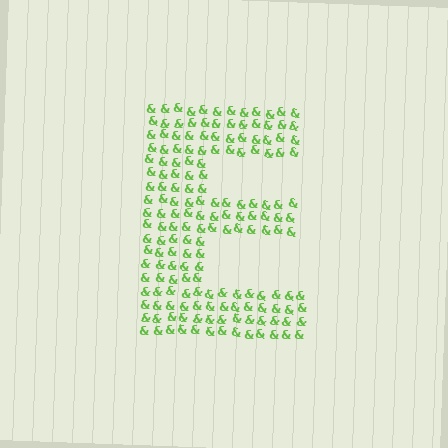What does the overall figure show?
The overall figure shows the letter E.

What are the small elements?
The small elements are ampersands.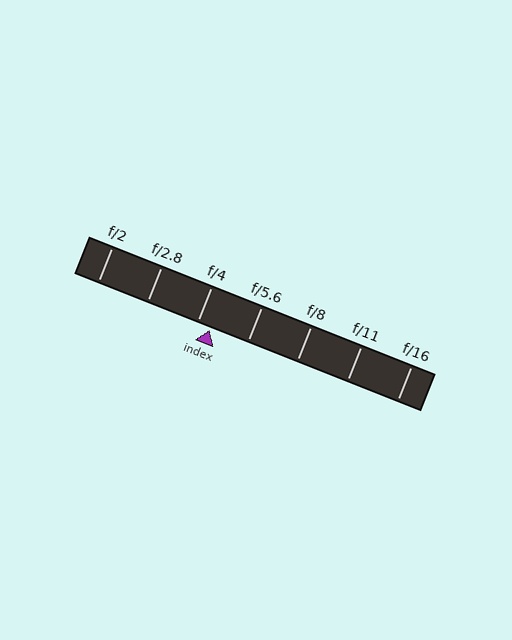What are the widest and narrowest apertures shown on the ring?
The widest aperture shown is f/2 and the narrowest is f/16.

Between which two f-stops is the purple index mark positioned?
The index mark is between f/4 and f/5.6.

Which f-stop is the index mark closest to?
The index mark is closest to f/4.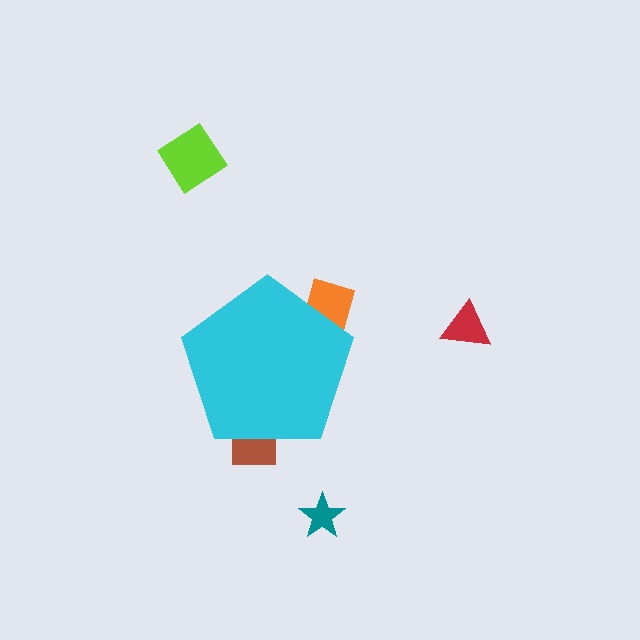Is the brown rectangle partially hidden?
Yes, the brown rectangle is partially hidden behind the cyan pentagon.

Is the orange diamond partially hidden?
Yes, the orange diamond is partially hidden behind the cyan pentagon.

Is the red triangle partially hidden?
No, the red triangle is fully visible.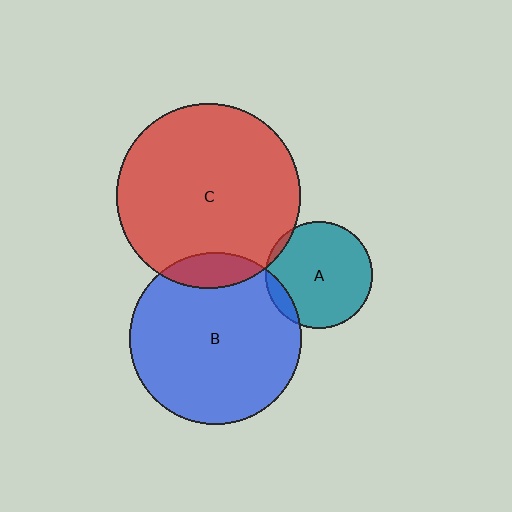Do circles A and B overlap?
Yes.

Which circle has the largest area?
Circle C (red).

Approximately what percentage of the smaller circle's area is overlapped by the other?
Approximately 10%.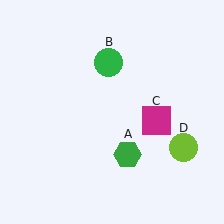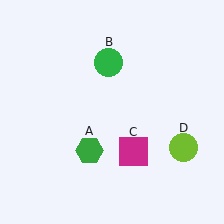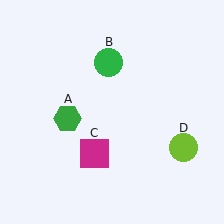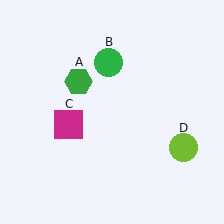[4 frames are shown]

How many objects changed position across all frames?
2 objects changed position: green hexagon (object A), magenta square (object C).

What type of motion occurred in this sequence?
The green hexagon (object A), magenta square (object C) rotated clockwise around the center of the scene.